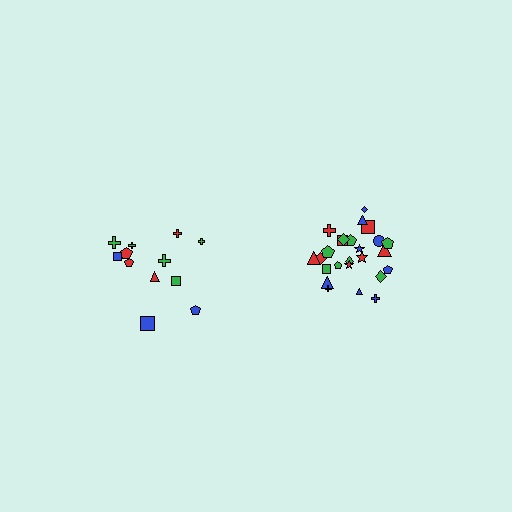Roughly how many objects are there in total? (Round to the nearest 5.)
Roughly 35 objects in total.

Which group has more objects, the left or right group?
The right group.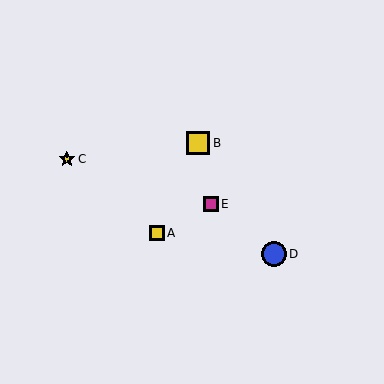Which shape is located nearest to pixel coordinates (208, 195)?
The magenta square (labeled E) at (211, 204) is nearest to that location.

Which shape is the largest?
The blue circle (labeled D) is the largest.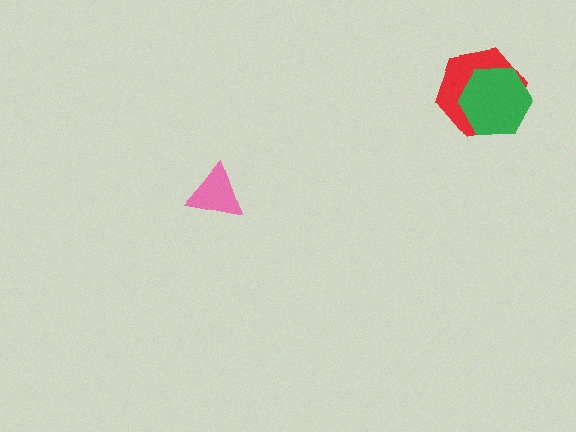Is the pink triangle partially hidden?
No, no other shape covers it.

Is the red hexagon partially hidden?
Yes, it is partially covered by another shape.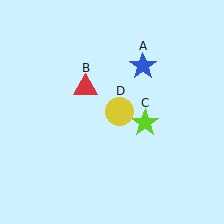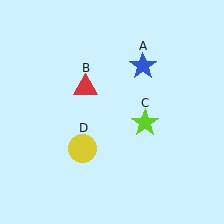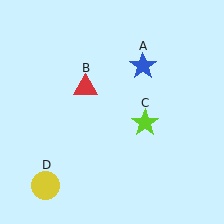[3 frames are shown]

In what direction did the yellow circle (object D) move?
The yellow circle (object D) moved down and to the left.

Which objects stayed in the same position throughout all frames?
Blue star (object A) and red triangle (object B) and lime star (object C) remained stationary.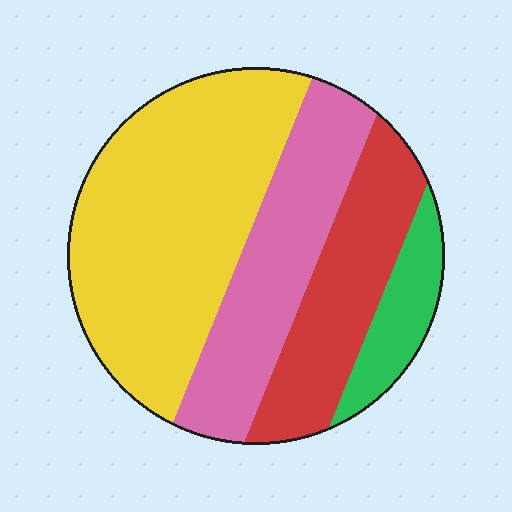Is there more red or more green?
Red.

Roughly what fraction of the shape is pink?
Pink takes up about one quarter (1/4) of the shape.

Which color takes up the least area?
Green, at roughly 10%.